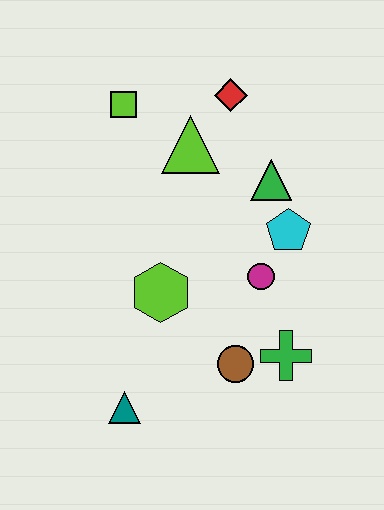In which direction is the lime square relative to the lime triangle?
The lime square is to the left of the lime triangle.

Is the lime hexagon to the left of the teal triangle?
No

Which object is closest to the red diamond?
The lime triangle is closest to the red diamond.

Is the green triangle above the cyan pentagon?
Yes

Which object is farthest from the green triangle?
The teal triangle is farthest from the green triangle.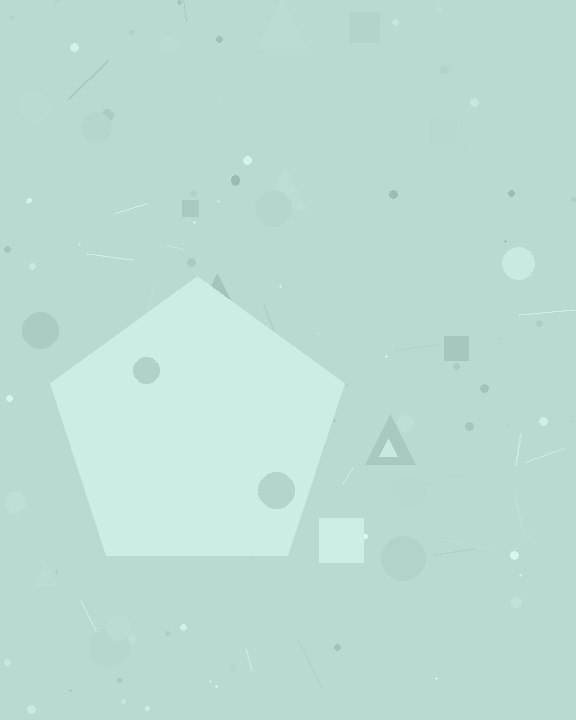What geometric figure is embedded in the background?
A pentagon is embedded in the background.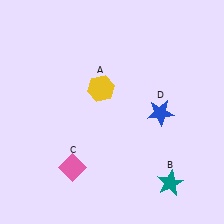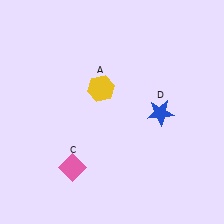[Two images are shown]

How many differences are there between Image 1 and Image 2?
There is 1 difference between the two images.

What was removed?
The teal star (B) was removed in Image 2.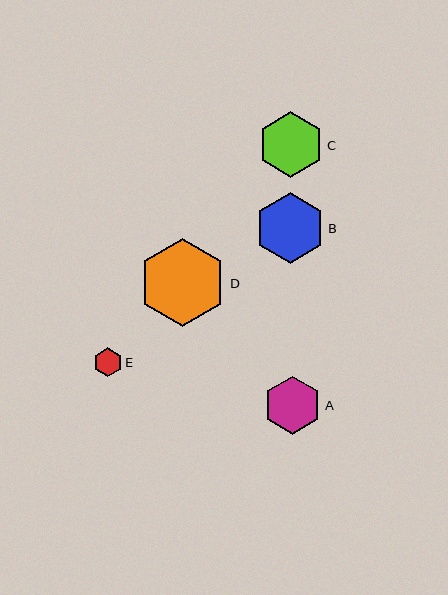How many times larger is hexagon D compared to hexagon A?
Hexagon D is approximately 1.5 times the size of hexagon A.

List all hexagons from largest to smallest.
From largest to smallest: D, B, C, A, E.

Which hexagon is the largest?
Hexagon D is the largest with a size of approximately 88 pixels.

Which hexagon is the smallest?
Hexagon E is the smallest with a size of approximately 29 pixels.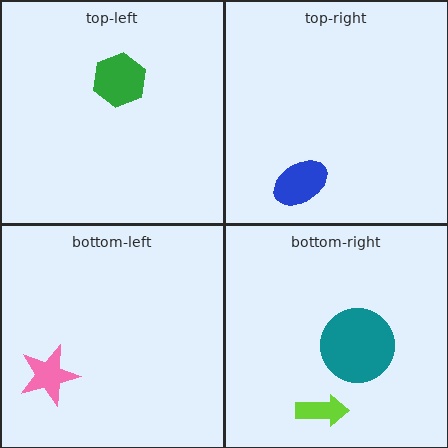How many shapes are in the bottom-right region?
2.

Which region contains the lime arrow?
The bottom-right region.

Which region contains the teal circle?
The bottom-right region.